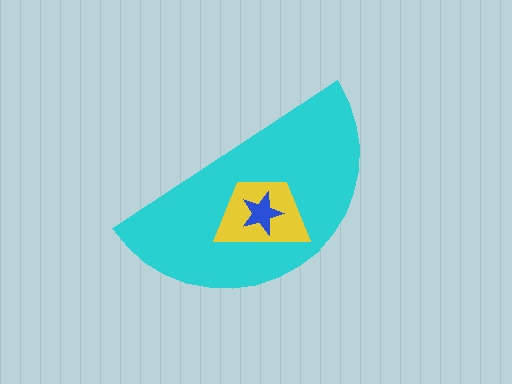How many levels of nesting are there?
3.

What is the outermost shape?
The cyan semicircle.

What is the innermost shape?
The blue star.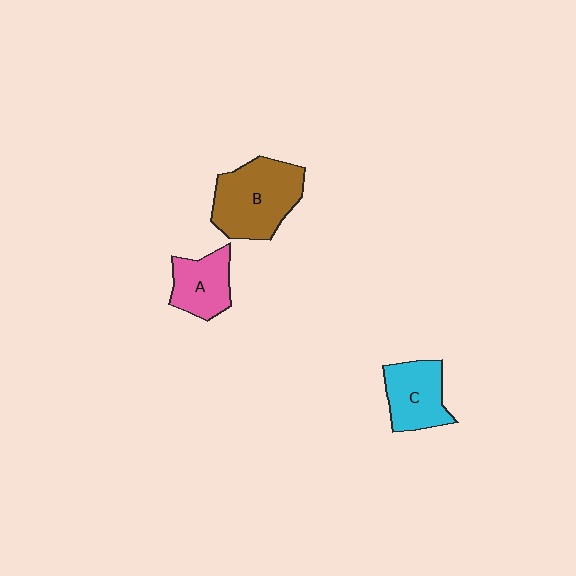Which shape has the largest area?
Shape B (brown).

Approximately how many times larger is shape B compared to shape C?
Approximately 1.5 times.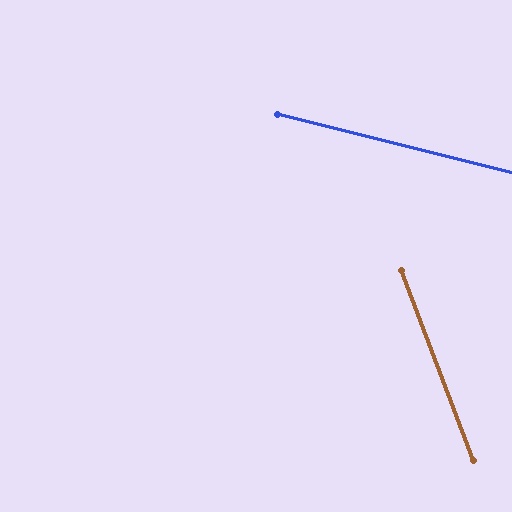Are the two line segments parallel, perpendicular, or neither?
Neither parallel nor perpendicular — they differ by about 55°.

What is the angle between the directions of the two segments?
Approximately 55 degrees.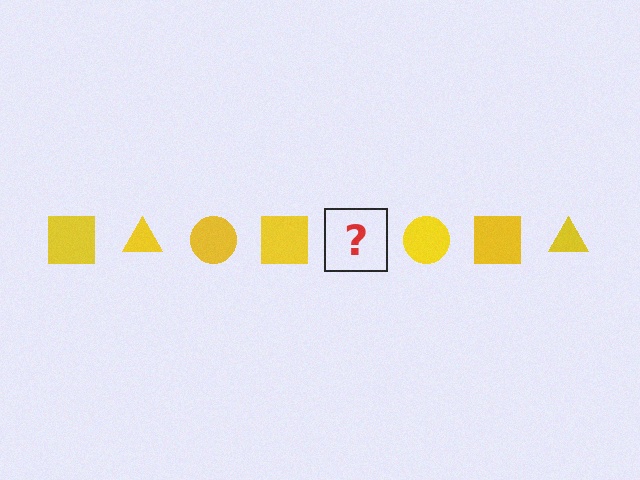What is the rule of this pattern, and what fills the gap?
The rule is that the pattern cycles through square, triangle, circle shapes in yellow. The gap should be filled with a yellow triangle.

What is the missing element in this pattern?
The missing element is a yellow triangle.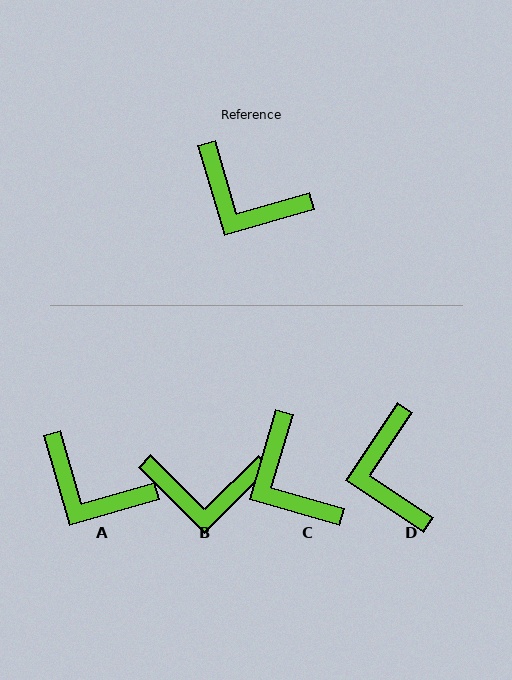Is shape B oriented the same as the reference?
No, it is off by about 29 degrees.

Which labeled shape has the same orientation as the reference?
A.